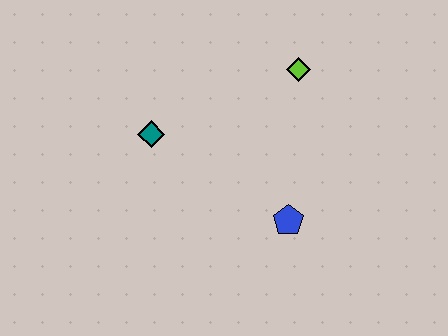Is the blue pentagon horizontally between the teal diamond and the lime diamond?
Yes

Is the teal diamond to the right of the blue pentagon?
No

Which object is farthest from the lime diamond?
The teal diamond is farthest from the lime diamond.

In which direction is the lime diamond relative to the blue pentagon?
The lime diamond is above the blue pentagon.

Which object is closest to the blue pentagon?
The lime diamond is closest to the blue pentagon.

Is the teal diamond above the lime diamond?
No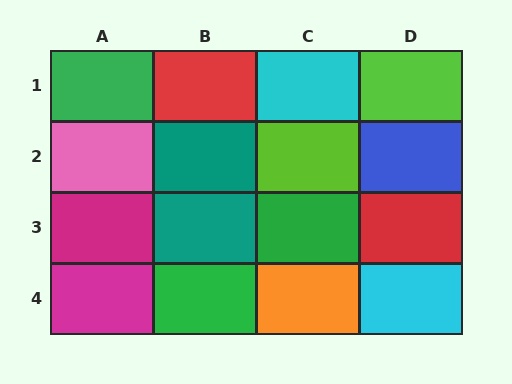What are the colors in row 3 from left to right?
Magenta, teal, green, red.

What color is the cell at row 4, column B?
Green.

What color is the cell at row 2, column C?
Lime.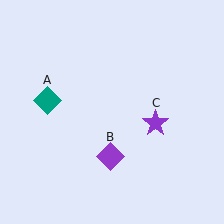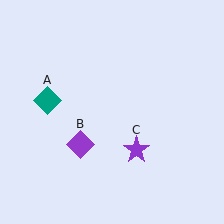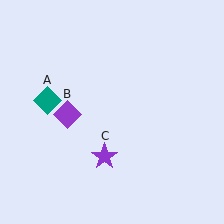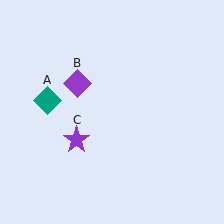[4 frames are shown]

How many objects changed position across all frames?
2 objects changed position: purple diamond (object B), purple star (object C).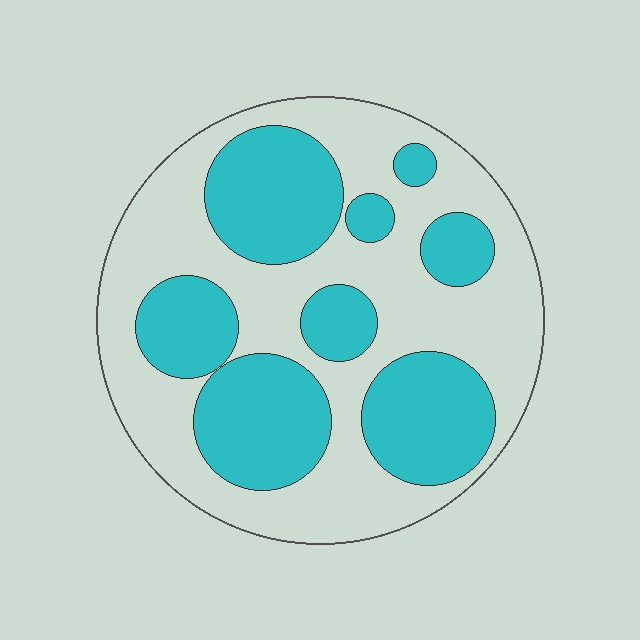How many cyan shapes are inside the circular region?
8.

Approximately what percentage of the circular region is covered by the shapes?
Approximately 40%.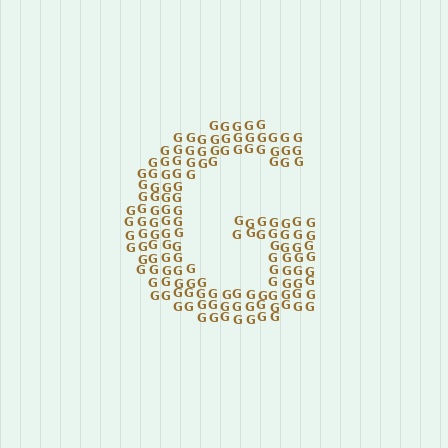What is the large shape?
The large shape is the letter G.